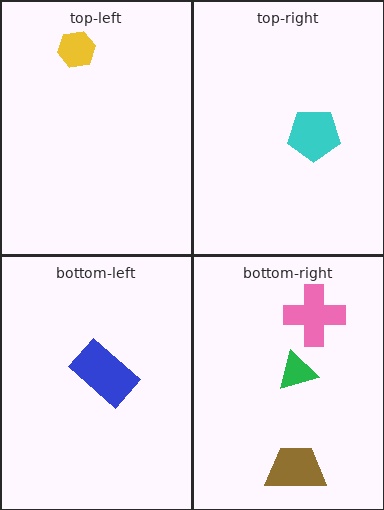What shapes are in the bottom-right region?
The green triangle, the pink cross, the brown trapezoid.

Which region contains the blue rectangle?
The bottom-left region.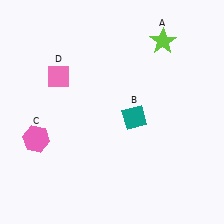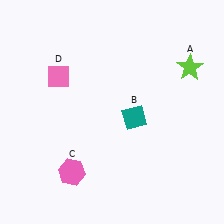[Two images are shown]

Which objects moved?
The objects that moved are: the lime star (A), the pink hexagon (C).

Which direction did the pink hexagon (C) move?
The pink hexagon (C) moved right.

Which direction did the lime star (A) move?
The lime star (A) moved right.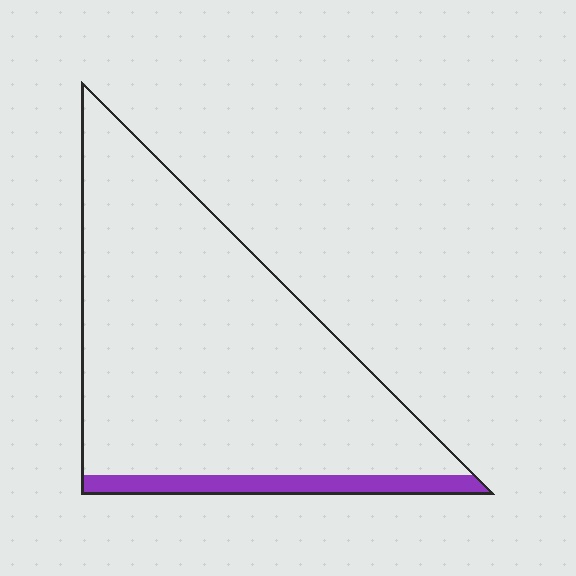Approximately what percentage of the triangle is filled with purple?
Approximately 10%.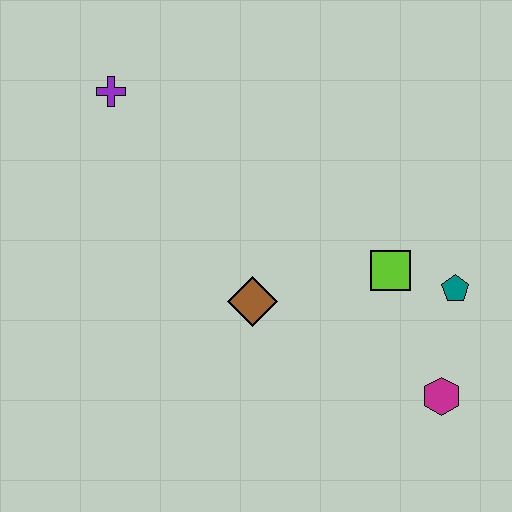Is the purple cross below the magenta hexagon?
No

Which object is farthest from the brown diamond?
The purple cross is farthest from the brown diamond.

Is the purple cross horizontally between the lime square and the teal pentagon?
No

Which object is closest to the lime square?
The teal pentagon is closest to the lime square.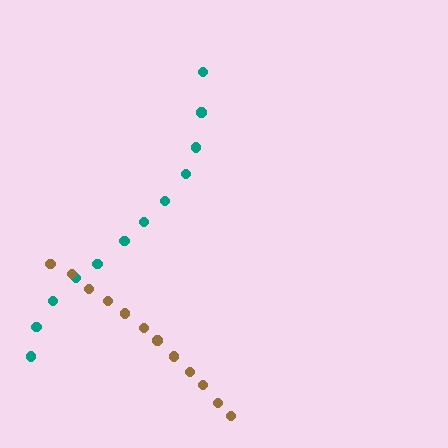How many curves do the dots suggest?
There are 2 distinct paths.